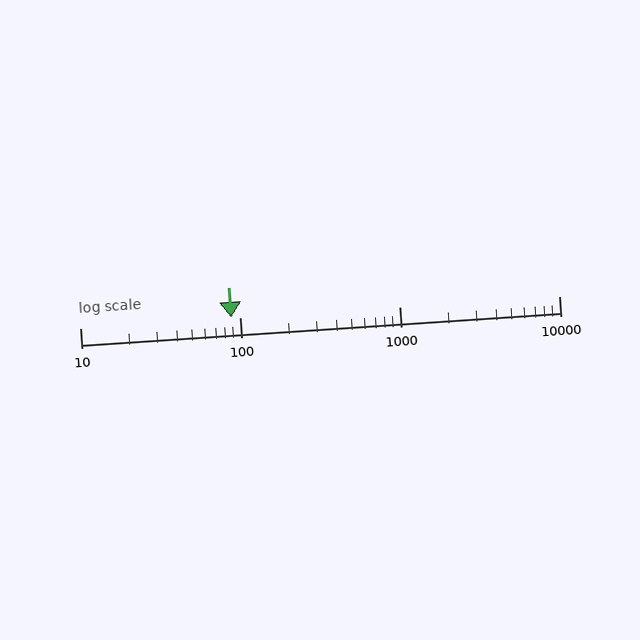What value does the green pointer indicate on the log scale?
The pointer indicates approximately 88.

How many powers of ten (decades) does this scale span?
The scale spans 3 decades, from 10 to 10000.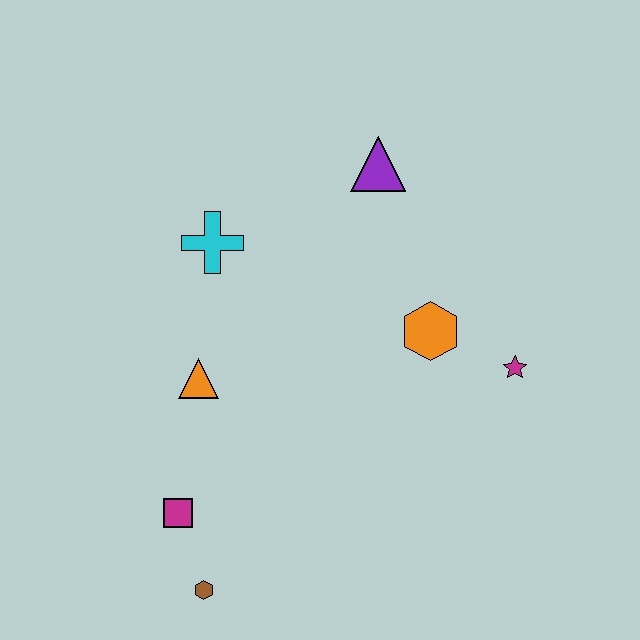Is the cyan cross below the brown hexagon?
No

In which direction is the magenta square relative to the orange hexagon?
The magenta square is to the left of the orange hexagon.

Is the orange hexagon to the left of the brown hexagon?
No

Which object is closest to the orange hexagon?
The magenta star is closest to the orange hexagon.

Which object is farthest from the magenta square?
The purple triangle is farthest from the magenta square.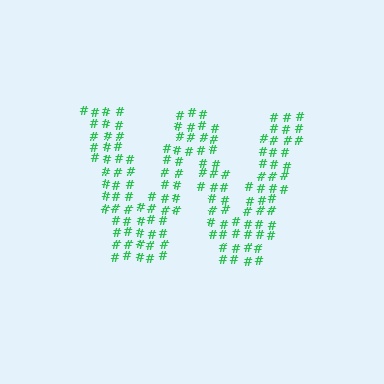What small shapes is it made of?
It is made of small hash symbols.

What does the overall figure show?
The overall figure shows the letter W.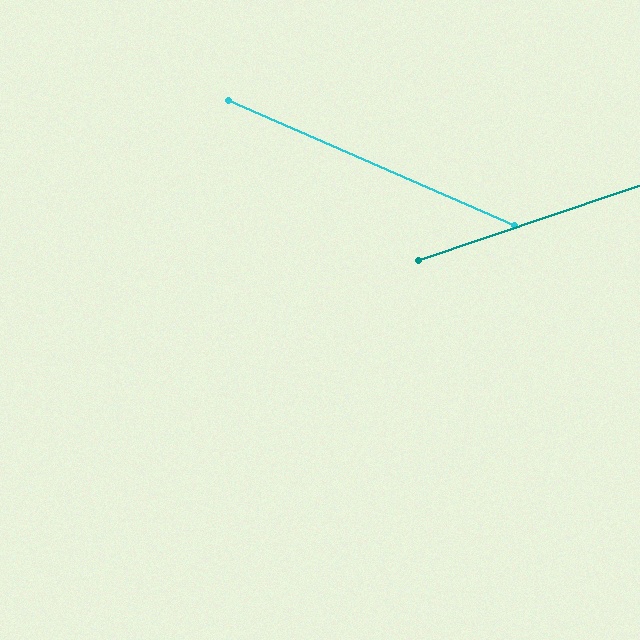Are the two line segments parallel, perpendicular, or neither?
Neither parallel nor perpendicular — they differ by about 42°.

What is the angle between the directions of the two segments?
Approximately 42 degrees.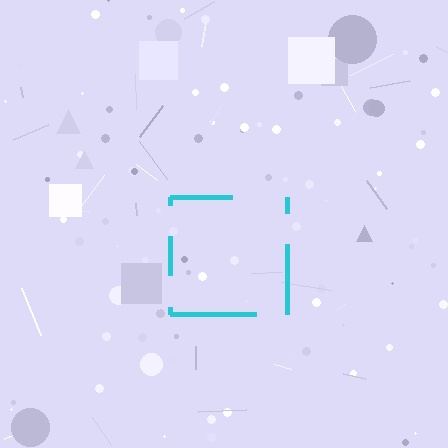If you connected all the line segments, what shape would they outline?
They would outline a square.